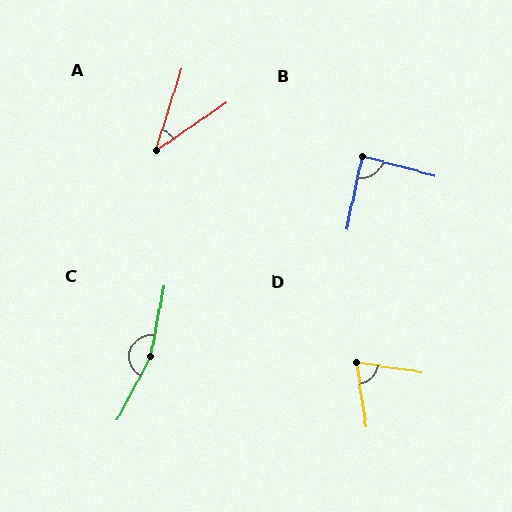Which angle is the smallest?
A, at approximately 38 degrees.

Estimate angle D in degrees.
Approximately 73 degrees.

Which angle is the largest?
C, at approximately 163 degrees.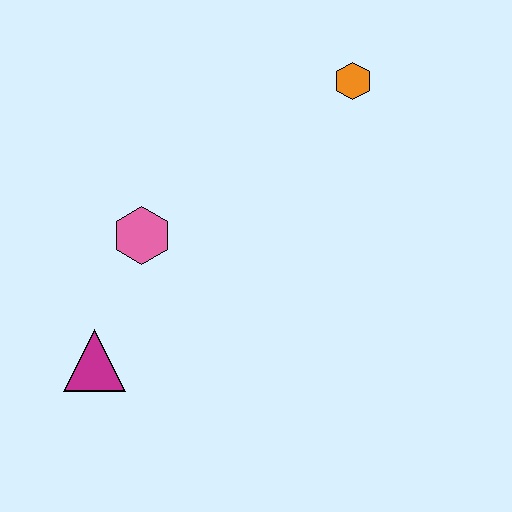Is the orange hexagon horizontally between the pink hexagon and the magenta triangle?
No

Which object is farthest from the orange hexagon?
The magenta triangle is farthest from the orange hexagon.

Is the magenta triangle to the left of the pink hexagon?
Yes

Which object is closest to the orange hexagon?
The pink hexagon is closest to the orange hexagon.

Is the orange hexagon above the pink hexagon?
Yes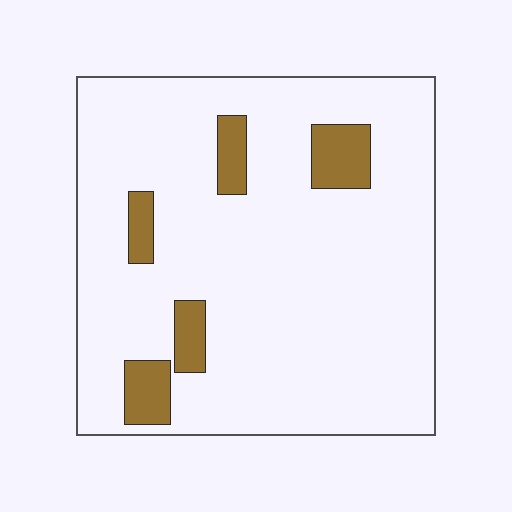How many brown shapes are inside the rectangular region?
5.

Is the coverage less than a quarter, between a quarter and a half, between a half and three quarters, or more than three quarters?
Less than a quarter.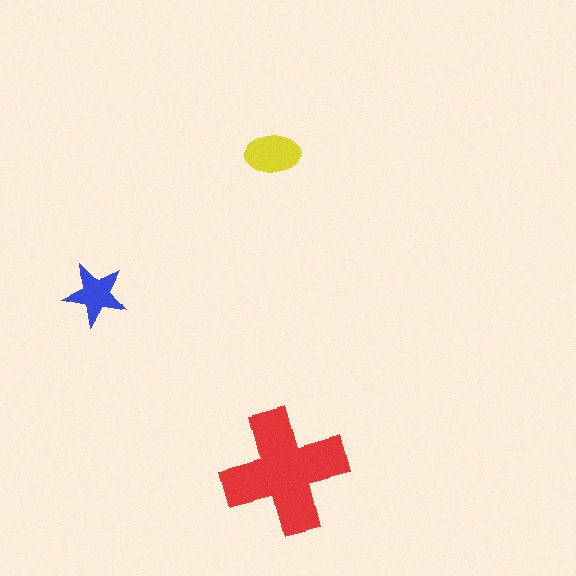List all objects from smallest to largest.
The blue star, the yellow ellipse, the red cross.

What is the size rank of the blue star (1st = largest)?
3rd.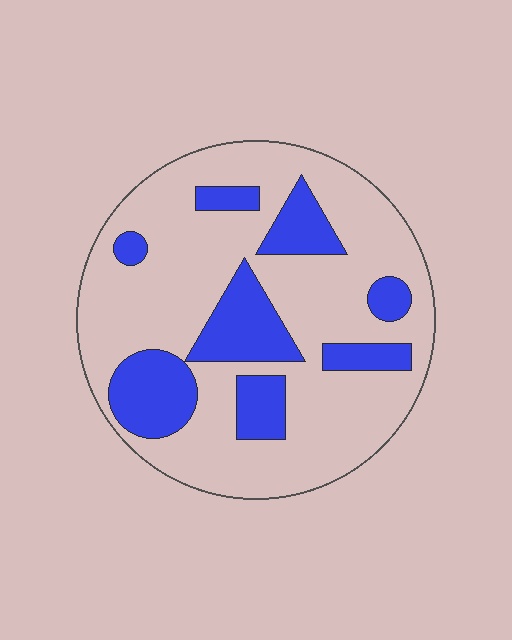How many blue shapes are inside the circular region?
8.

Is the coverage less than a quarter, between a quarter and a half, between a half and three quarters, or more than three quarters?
Between a quarter and a half.